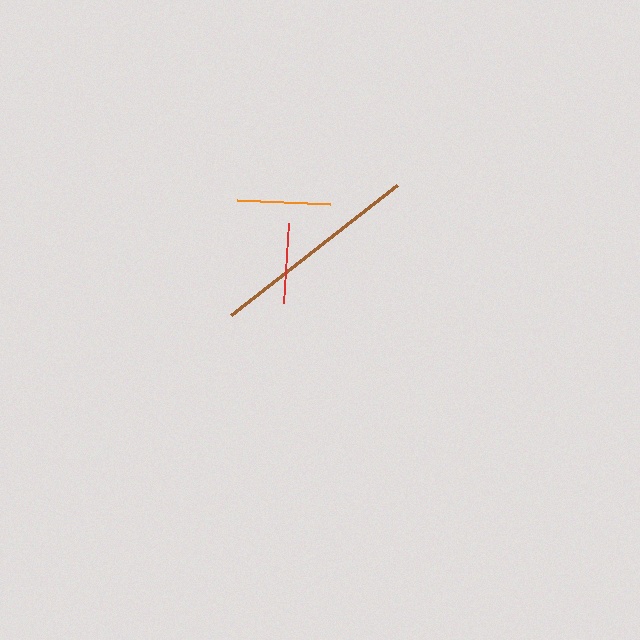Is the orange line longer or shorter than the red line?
The orange line is longer than the red line.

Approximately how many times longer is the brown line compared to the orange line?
The brown line is approximately 2.2 times the length of the orange line.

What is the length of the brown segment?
The brown segment is approximately 211 pixels long.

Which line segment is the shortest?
The red line is the shortest at approximately 80 pixels.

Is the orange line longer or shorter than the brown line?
The brown line is longer than the orange line.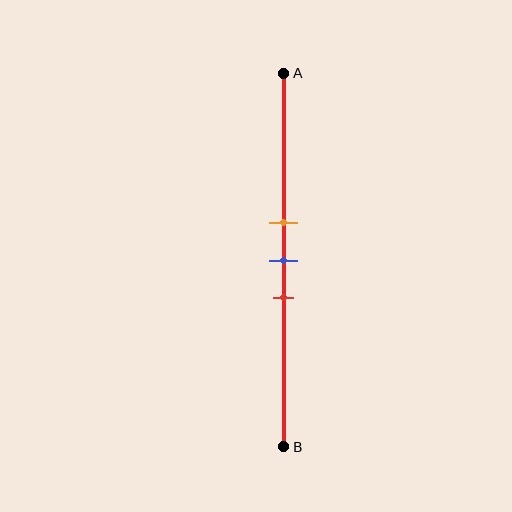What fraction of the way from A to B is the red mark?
The red mark is approximately 60% (0.6) of the way from A to B.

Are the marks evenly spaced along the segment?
Yes, the marks are approximately evenly spaced.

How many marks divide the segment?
There are 3 marks dividing the segment.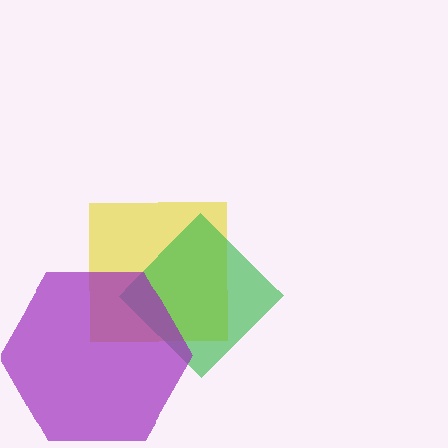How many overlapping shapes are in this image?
There are 3 overlapping shapes in the image.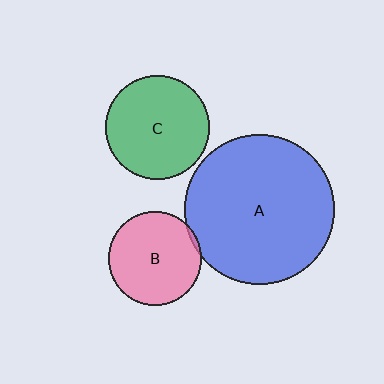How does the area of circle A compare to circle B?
Approximately 2.6 times.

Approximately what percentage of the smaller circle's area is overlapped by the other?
Approximately 5%.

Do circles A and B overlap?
Yes.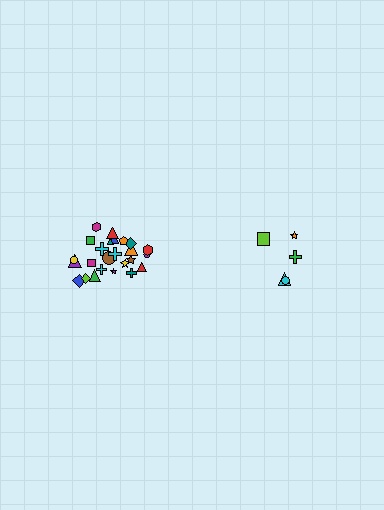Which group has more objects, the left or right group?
The left group.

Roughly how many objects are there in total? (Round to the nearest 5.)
Roughly 30 objects in total.